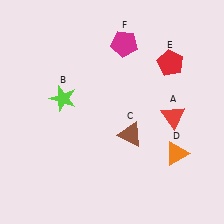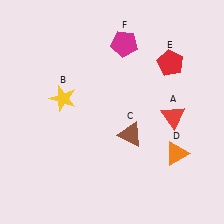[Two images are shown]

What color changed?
The star (B) changed from lime in Image 1 to yellow in Image 2.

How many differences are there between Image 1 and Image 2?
There is 1 difference between the two images.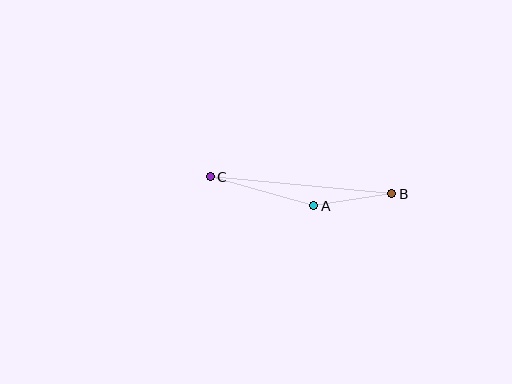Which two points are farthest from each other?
Points B and C are farthest from each other.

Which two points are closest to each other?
Points A and B are closest to each other.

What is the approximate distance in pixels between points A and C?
The distance between A and C is approximately 108 pixels.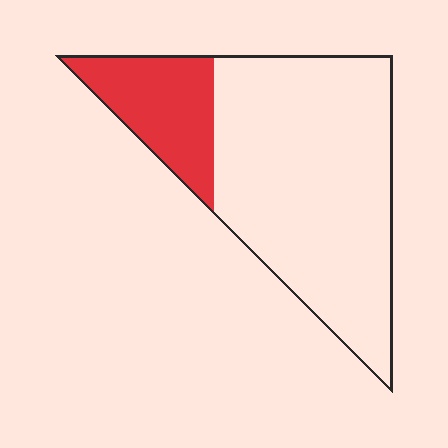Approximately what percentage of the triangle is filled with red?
Approximately 20%.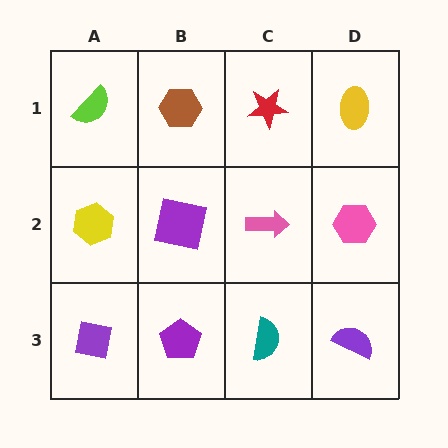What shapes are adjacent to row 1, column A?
A yellow hexagon (row 2, column A), a brown hexagon (row 1, column B).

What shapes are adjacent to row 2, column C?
A red star (row 1, column C), a teal semicircle (row 3, column C), a purple square (row 2, column B), a pink hexagon (row 2, column D).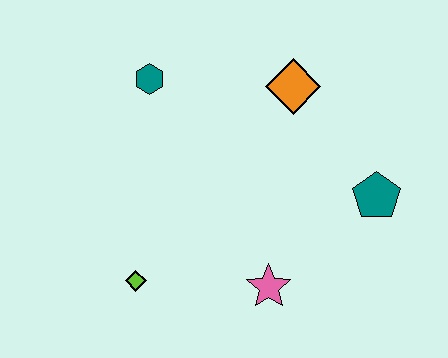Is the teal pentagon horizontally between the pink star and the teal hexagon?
No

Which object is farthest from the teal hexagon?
The teal pentagon is farthest from the teal hexagon.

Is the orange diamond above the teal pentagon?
Yes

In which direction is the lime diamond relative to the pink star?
The lime diamond is to the left of the pink star.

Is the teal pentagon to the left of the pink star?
No